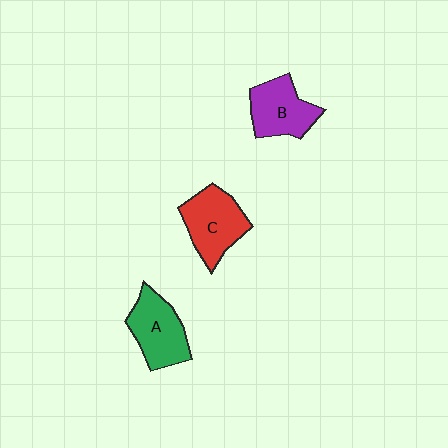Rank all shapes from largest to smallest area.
From largest to smallest: C (red), A (green), B (purple).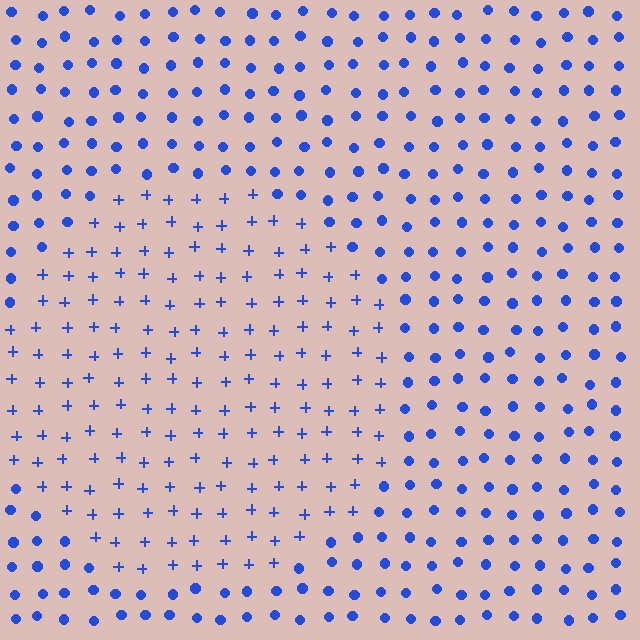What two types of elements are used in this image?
The image uses plus signs inside the circle region and circles outside it.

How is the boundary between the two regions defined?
The boundary is defined by a change in element shape: plus signs inside vs. circles outside. All elements share the same color and spacing.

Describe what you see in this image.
The image is filled with small blue elements arranged in a uniform grid. A circle-shaped region contains plus signs, while the surrounding area contains circles. The boundary is defined purely by the change in element shape.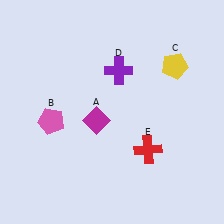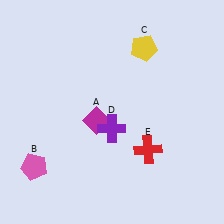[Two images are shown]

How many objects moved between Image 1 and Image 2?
3 objects moved between the two images.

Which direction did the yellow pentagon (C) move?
The yellow pentagon (C) moved left.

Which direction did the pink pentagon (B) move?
The pink pentagon (B) moved down.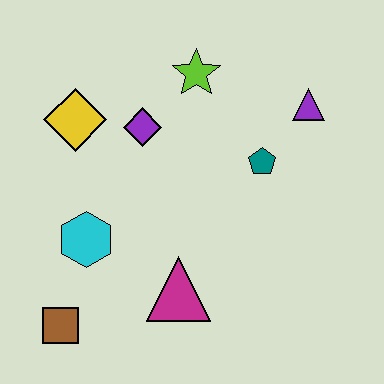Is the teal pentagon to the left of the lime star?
No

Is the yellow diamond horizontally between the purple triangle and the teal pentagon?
No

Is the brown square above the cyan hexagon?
No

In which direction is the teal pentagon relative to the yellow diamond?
The teal pentagon is to the right of the yellow diamond.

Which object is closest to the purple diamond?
The yellow diamond is closest to the purple diamond.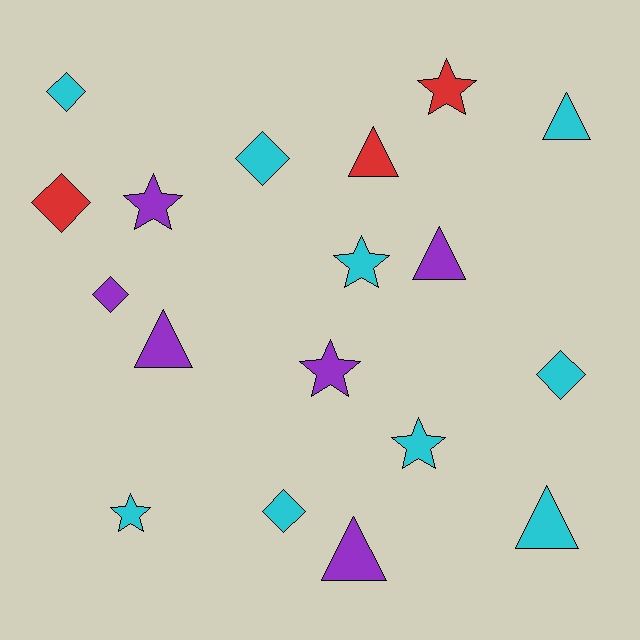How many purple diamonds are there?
There is 1 purple diamond.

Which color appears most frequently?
Cyan, with 9 objects.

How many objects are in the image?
There are 18 objects.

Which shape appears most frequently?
Triangle, with 6 objects.